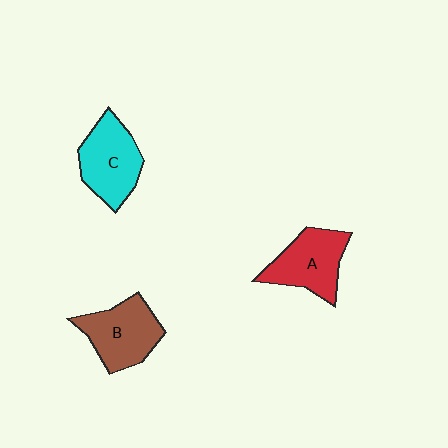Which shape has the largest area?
Shape B (brown).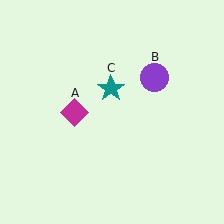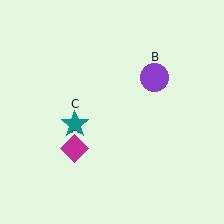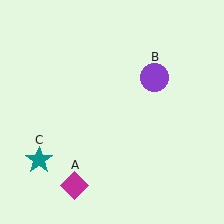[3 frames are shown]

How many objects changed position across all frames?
2 objects changed position: magenta diamond (object A), teal star (object C).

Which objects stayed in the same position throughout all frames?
Purple circle (object B) remained stationary.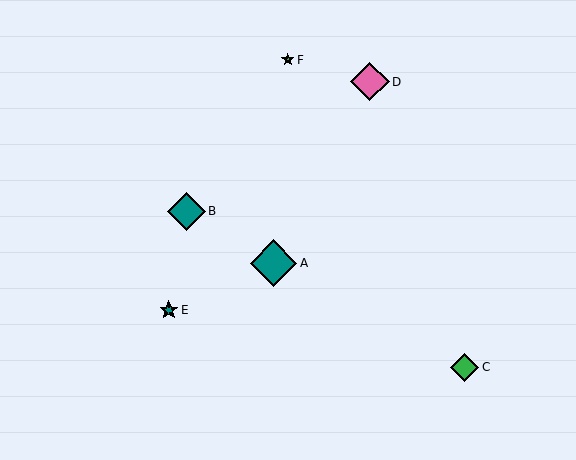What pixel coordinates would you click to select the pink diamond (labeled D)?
Click at (370, 82) to select the pink diamond D.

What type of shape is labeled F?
Shape F is a green star.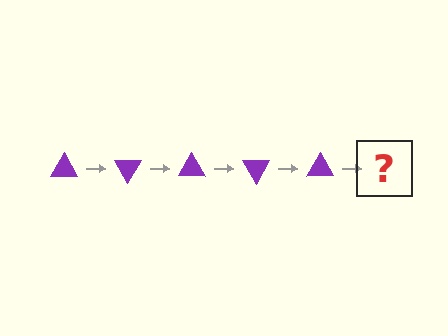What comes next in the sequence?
The next element should be a purple triangle rotated 300 degrees.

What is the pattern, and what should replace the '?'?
The pattern is that the triangle rotates 60 degrees each step. The '?' should be a purple triangle rotated 300 degrees.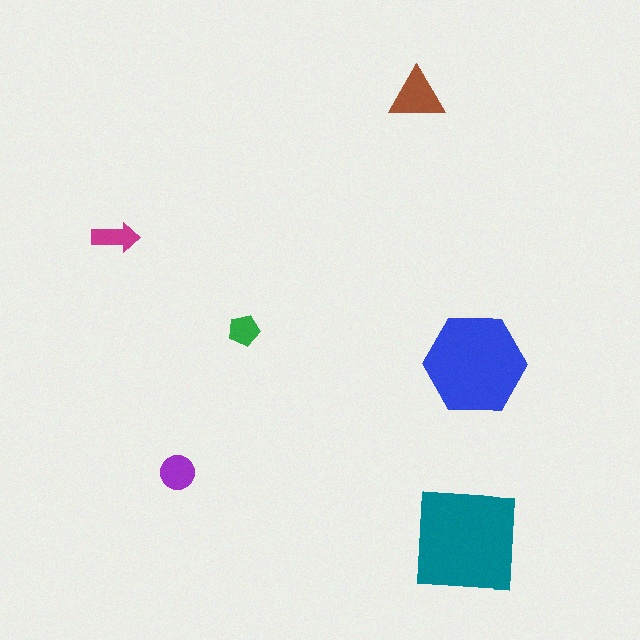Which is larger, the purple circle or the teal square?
The teal square.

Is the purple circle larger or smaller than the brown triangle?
Smaller.